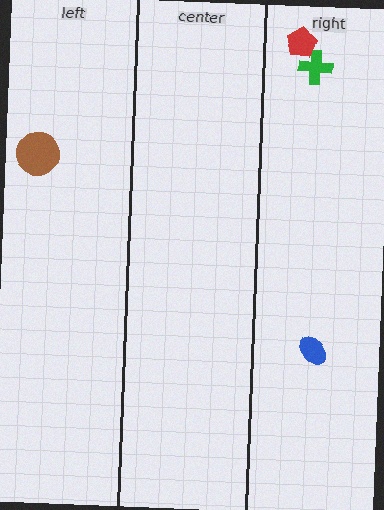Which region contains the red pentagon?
The right region.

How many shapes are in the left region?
1.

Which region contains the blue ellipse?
The right region.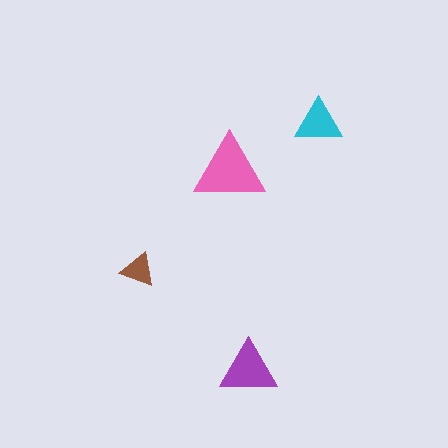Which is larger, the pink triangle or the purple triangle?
The pink one.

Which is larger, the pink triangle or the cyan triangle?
The pink one.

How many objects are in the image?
There are 4 objects in the image.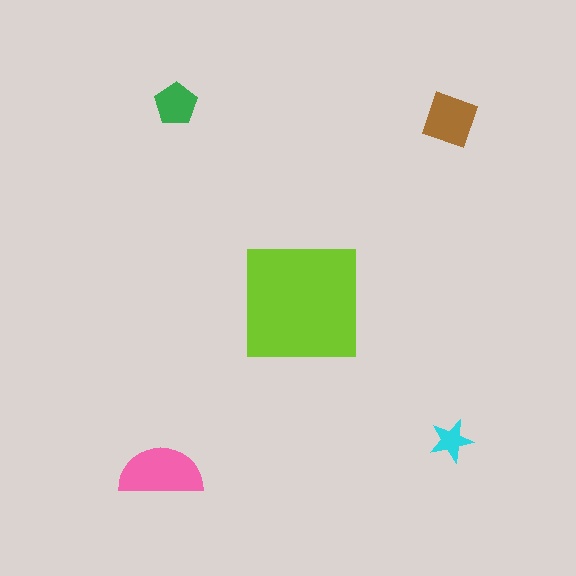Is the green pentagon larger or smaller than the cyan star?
Larger.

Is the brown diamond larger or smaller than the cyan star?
Larger.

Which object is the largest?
The lime square.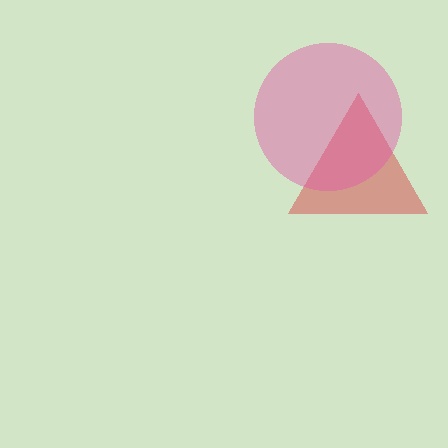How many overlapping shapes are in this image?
There are 2 overlapping shapes in the image.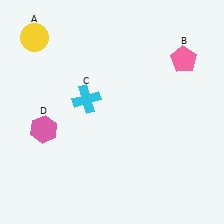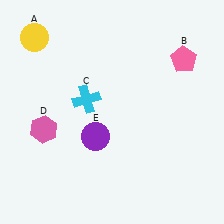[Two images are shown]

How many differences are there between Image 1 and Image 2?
There is 1 difference between the two images.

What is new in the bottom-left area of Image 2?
A purple circle (E) was added in the bottom-left area of Image 2.